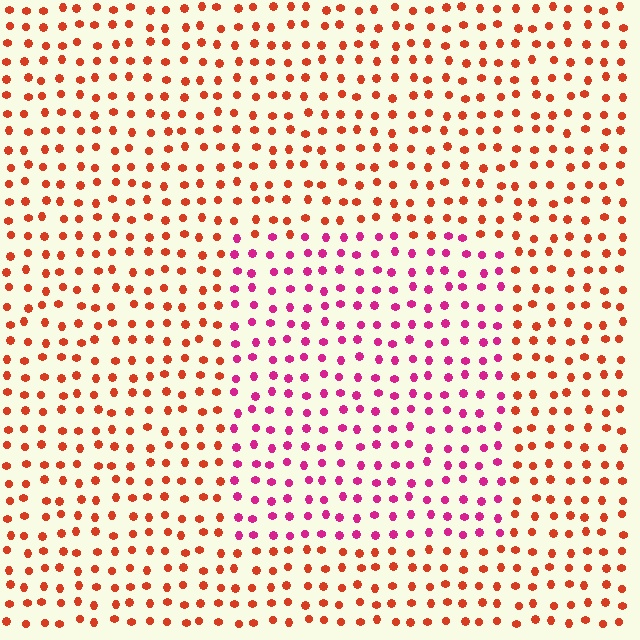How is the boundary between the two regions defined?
The boundary is defined purely by a slight shift in hue (about 46 degrees). Spacing, size, and orientation are identical on both sides.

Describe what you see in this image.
The image is filled with small red elements in a uniform arrangement. A rectangle-shaped region is visible where the elements are tinted to a slightly different hue, forming a subtle color boundary.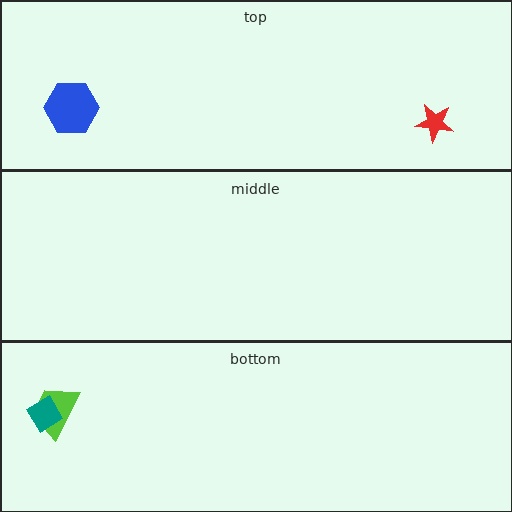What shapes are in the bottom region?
The lime trapezoid, the teal diamond.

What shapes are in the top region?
The blue hexagon, the red star.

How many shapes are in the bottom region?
2.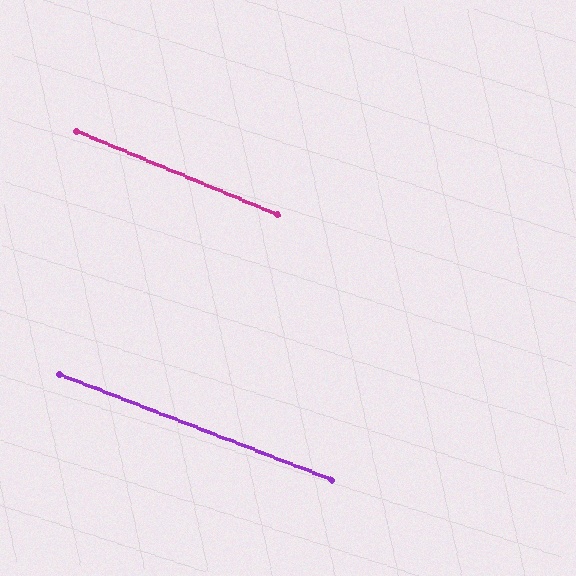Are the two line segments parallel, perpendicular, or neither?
Parallel — their directions differ by only 1.4°.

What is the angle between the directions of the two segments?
Approximately 1 degree.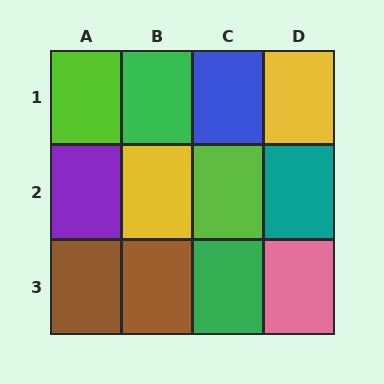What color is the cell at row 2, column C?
Lime.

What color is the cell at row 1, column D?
Yellow.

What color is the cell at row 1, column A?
Lime.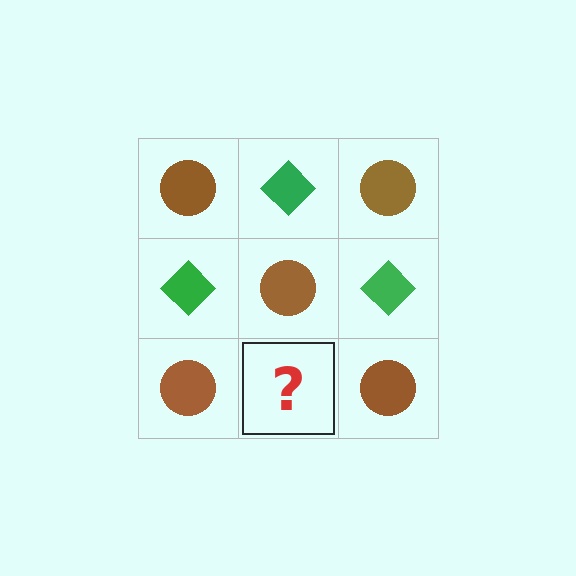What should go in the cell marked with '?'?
The missing cell should contain a green diamond.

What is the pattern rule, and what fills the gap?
The rule is that it alternates brown circle and green diamond in a checkerboard pattern. The gap should be filled with a green diamond.